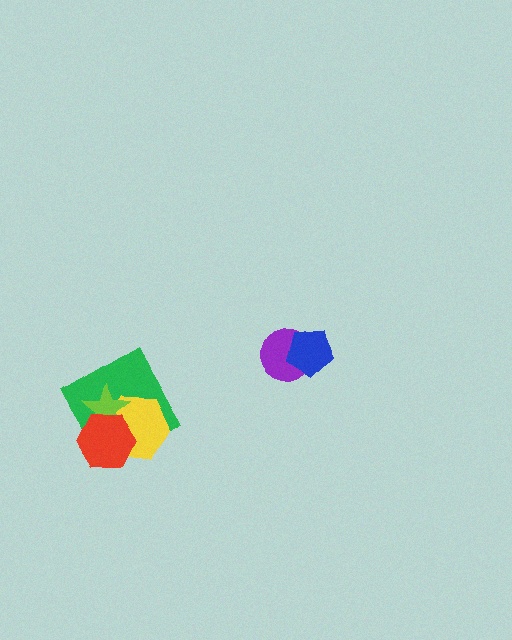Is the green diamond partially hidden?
Yes, it is partially covered by another shape.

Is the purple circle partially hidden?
Yes, it is partially covered by another shape.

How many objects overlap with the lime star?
3 objects overlap with the lime star.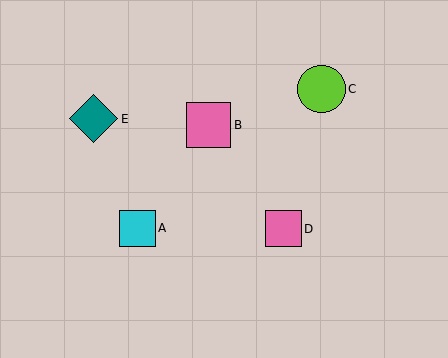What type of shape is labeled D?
Shape D is a pink square.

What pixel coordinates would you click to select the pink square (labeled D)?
Click at (283, 229) to select the pink square D.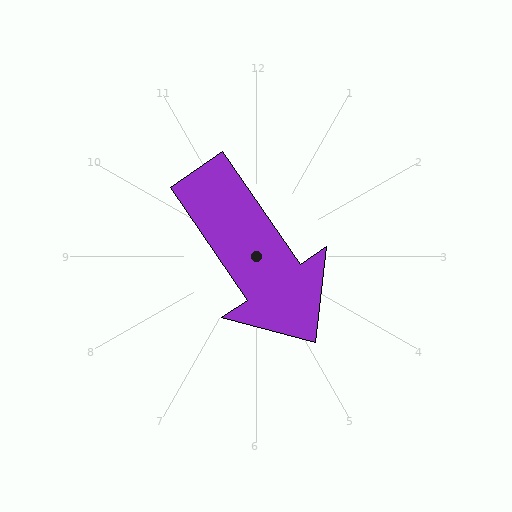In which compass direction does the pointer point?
Southeast.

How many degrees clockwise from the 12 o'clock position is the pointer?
Approximately 145 degrees.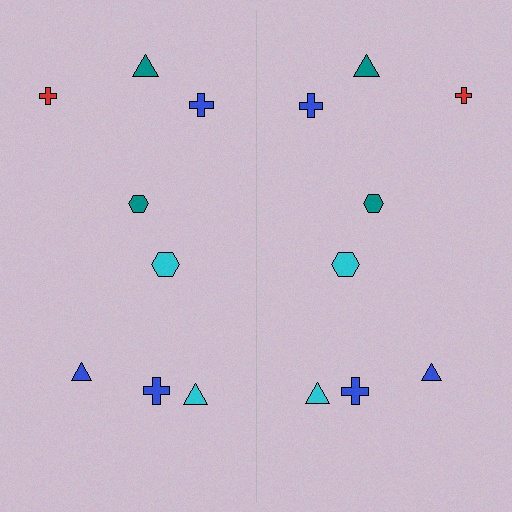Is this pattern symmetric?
Yes, this pattern has bilateral (reflection) symmetry.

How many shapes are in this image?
There are 16 shapes in this image.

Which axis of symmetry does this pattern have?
The pattern has a vertical axis of symmetry running through the center of the image.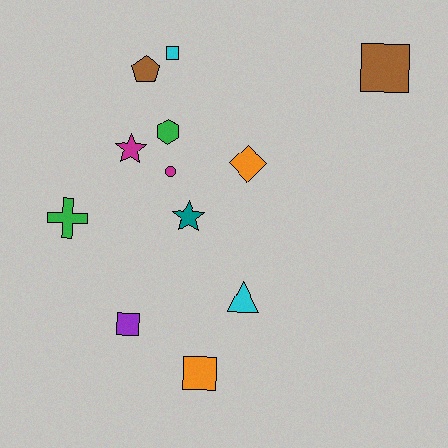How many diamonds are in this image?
There is 1 diamond.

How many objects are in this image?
There are 12 objects.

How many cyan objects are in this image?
There are 2 cyan objects.